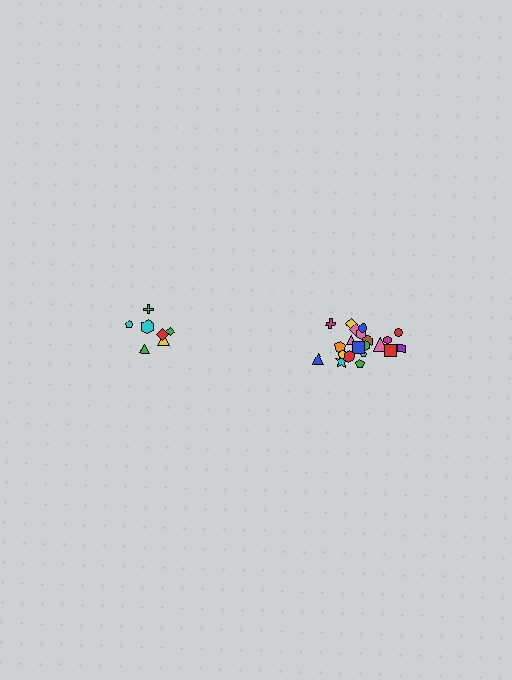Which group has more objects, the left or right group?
The right group.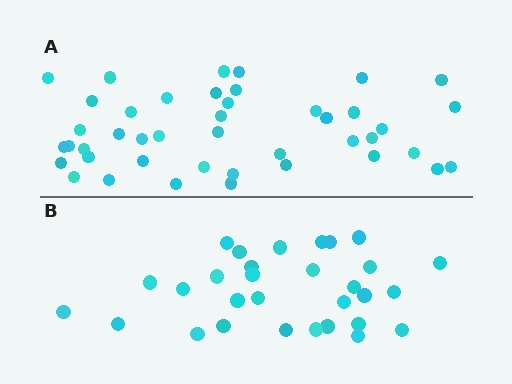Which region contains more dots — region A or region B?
Region A (the top region) has more dots.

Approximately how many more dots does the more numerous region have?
Region A has approximately 15 more dots than region B.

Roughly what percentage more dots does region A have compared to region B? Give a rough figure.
About 45% more.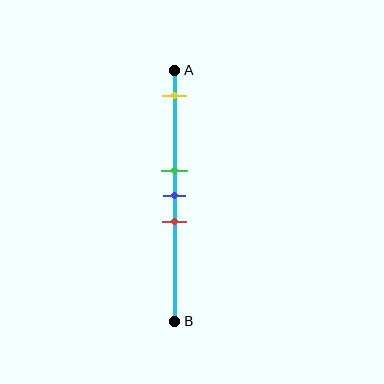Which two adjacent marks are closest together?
The green and blue marks are the closest adjacent pair.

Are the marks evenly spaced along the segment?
No, the marks are not evenly spaced.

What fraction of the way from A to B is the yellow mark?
The yellow mark is approximately 10% (0.1) of the way from A to B.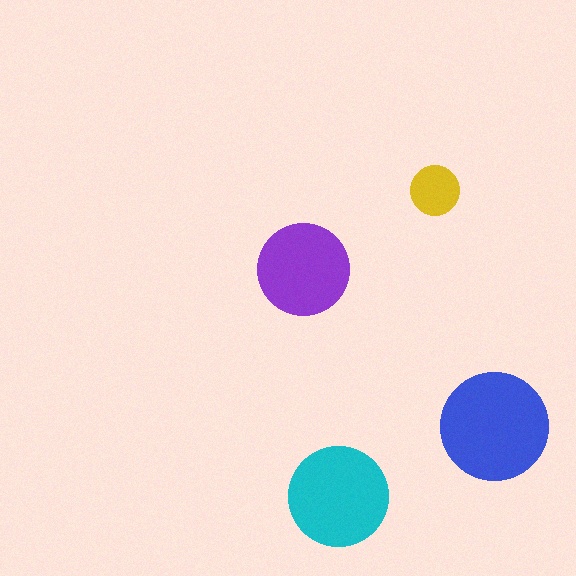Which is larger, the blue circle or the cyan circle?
The blue one.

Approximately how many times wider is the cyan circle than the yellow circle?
About 2 times wider.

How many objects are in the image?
There are 4 objects in the image.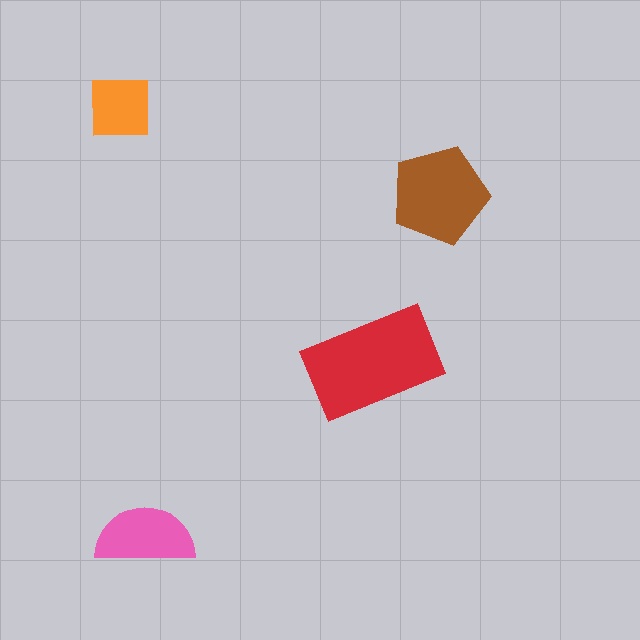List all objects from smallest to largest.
The orange square, the pink semicircle, the brown pentagon, the red rectangle.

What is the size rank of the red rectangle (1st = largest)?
1st.